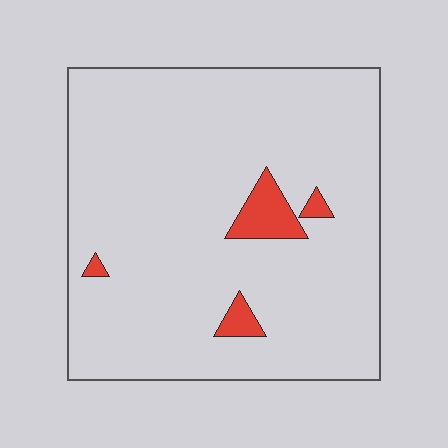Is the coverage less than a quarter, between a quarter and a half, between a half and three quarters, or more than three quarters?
Less than a quarter.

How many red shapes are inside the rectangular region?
4.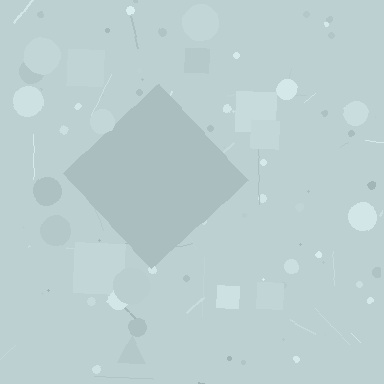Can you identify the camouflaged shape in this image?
The camouflaged shape is a diamond.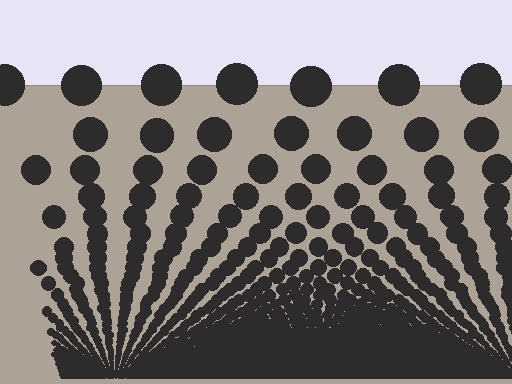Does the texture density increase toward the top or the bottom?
Density increases toward the bottom.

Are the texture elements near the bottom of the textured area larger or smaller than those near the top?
Smaller. The gradient is inverted — elements near the bottom are smaller and denser.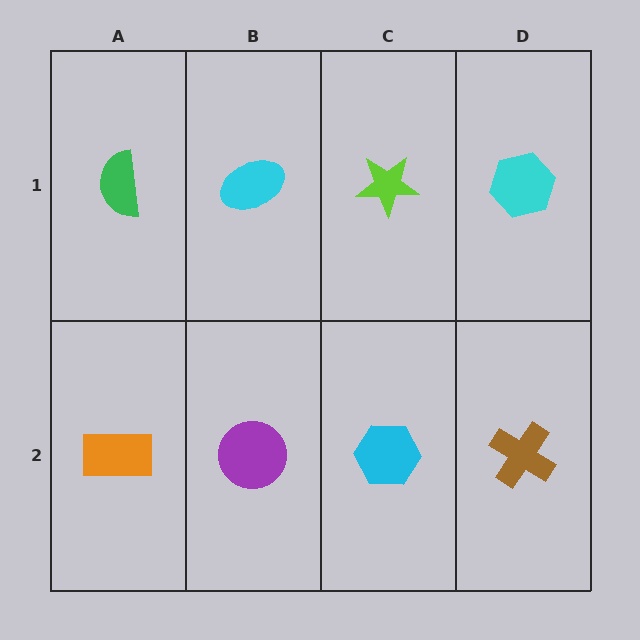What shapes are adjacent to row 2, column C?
A lime star (row 1, column C), a purple circle (row 2, column B), a brown cross (row 2, column D).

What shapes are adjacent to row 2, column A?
A green semicircle (row 1, column A), a purple circle (row 2, column B).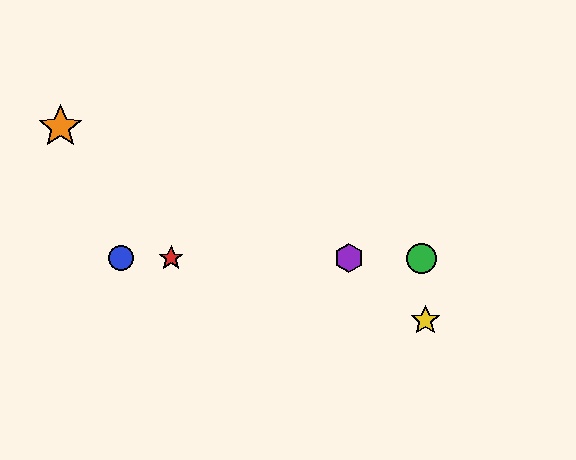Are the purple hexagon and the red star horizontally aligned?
Yes, both are at y≈258.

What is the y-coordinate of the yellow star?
The yellow star is at y≈320.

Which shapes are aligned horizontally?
The red star, the blue circle, the green circle, the purple hexagon are aligned horizontally.